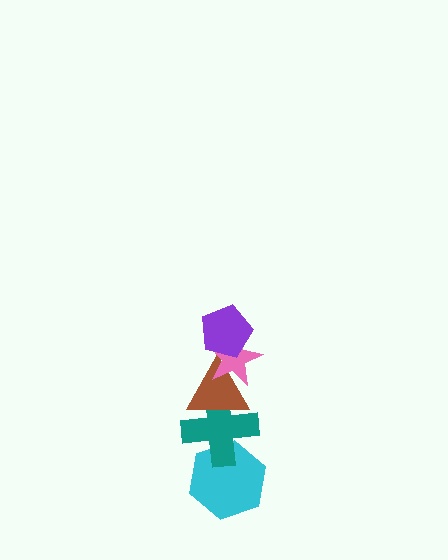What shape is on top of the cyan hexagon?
The teal cross is on top of the cyan hexagon.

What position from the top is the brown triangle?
The brown triangle is 3rd from the top.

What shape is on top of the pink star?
The purple pentagon is on top of the pink star.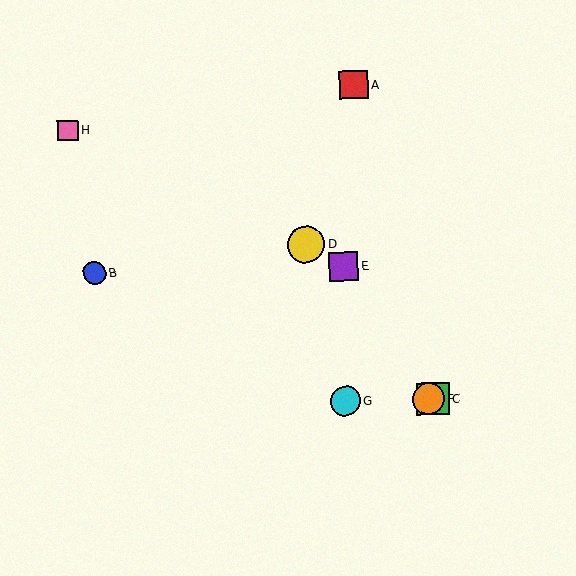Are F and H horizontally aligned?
No, F is at y≈399 and H is at y≈130.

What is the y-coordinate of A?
Object A is at y≈85.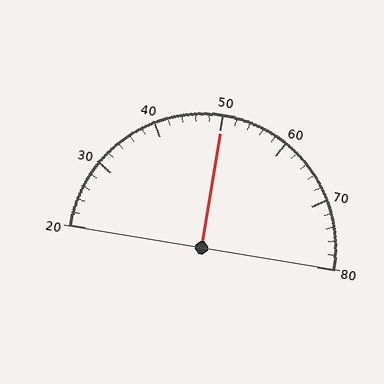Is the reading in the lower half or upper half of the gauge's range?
The reading is in the upper half of the range (20 to 80).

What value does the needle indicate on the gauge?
The needle indicates approximately 50.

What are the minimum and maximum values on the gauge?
The gauge ranges from 20 to 80.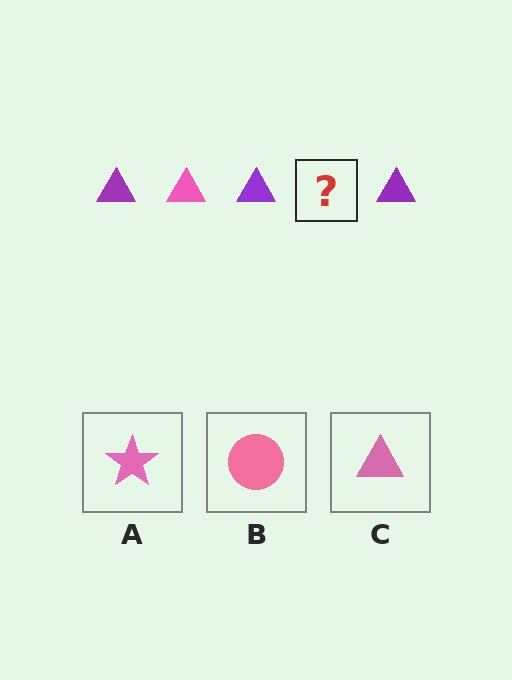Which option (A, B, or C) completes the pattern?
C.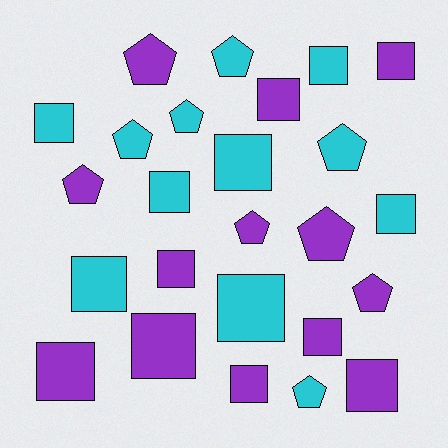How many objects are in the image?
There are 25 objects.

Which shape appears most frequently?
Square, with 15 objects.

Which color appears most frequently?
Purple, with 13 objects.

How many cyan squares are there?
There are 7 cyan squares.